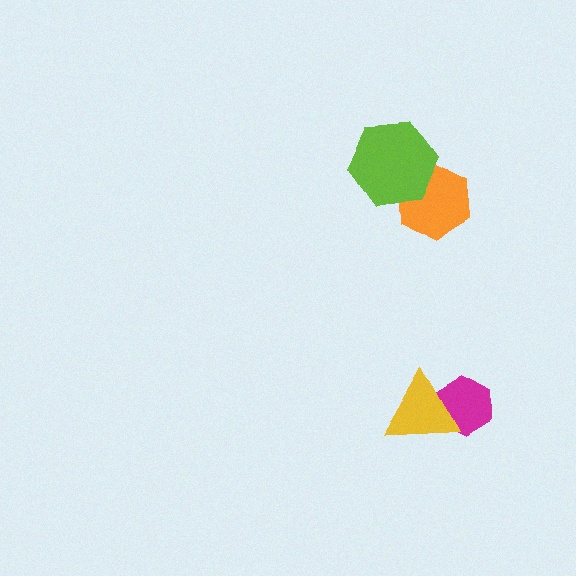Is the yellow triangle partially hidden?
No, no other shape covers it.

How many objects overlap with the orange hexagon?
1 object overlaps with the orange hexagon.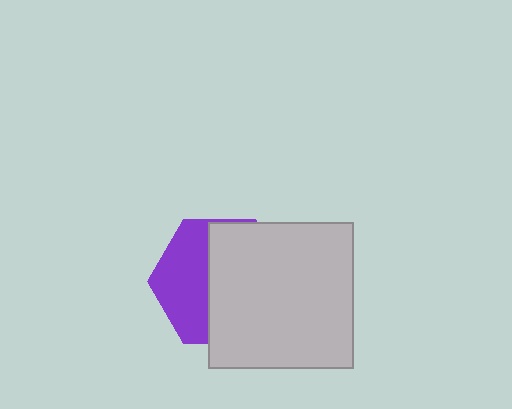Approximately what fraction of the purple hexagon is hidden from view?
Roughly 60% of the purple hexagon is hidden behind the light gray square.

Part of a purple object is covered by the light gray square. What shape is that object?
It is a hexagon.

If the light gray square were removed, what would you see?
You would see the complete purple hexagon.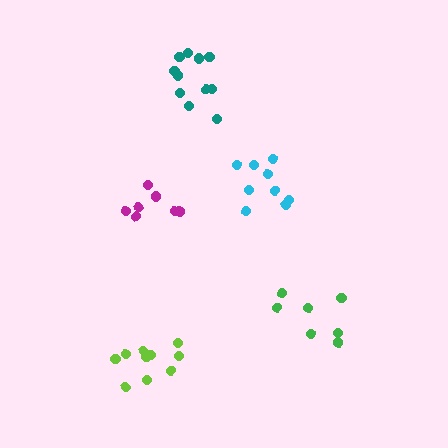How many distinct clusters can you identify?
There are 5 distinct clusters.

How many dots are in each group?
Group 1: 9 dots, Group 2: 7 dots, Group 3: 10 dots, Group 4: 7 dots, Group 5: 11 dots (44 total).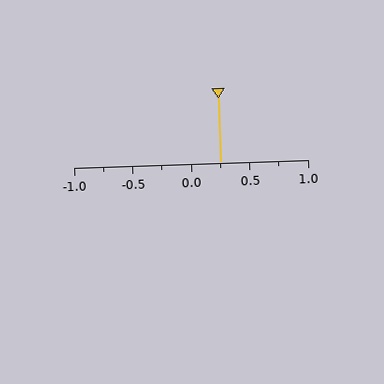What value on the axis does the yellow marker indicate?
The marker indicates approximately 0.25.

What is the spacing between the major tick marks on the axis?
The major ticks are spaced 0.5 apart.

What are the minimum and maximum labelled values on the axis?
The axis runs from -1.0 to 1.0.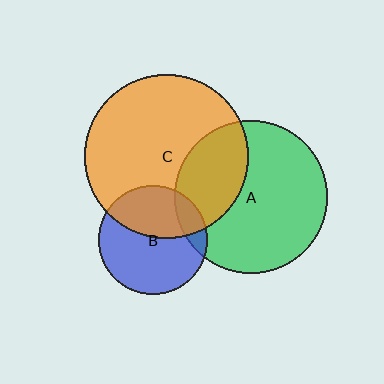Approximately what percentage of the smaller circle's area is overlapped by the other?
Approximately 30%.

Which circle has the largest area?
Circle C (orange).